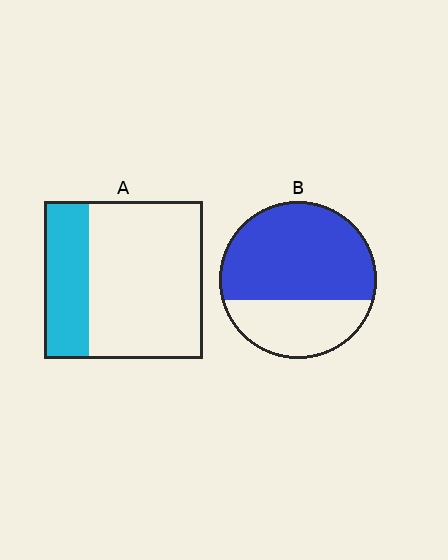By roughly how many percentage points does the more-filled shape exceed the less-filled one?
By roughly 40 percentage points (B over A).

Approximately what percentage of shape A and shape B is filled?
A is approximately 30% and B is approximately 65%.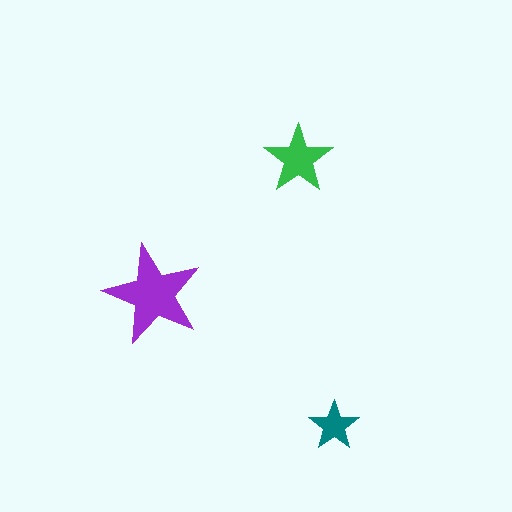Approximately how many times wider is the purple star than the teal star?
About 2 times wider.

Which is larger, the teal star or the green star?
The green one.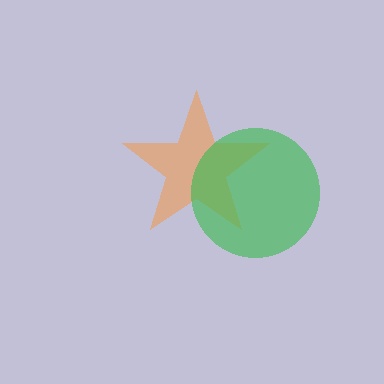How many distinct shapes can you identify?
There are 2 distinct shapes: an orange star, a green circle.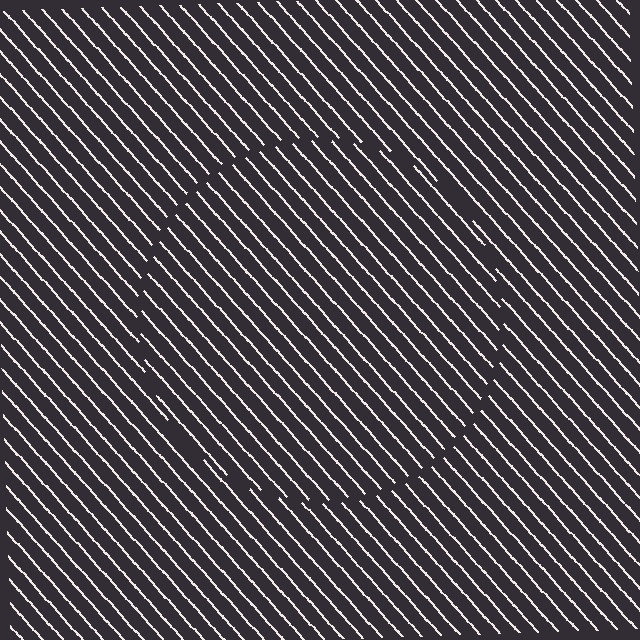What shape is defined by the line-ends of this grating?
An illusory circle. The interior of the shape contains the same grating, shifted by half a period — the contour is defined by the phase discontinuity where line-ends from the inner and outer gratings abut.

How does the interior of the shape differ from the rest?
The interior of the shape contains the same grating, shifted by half a period — the contour is defined by the phase discontinuity where line-ends from the inner and outer gratings abut.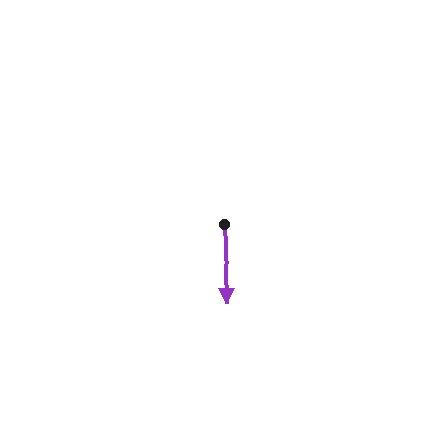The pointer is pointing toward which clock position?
Roughly 6 o'clock.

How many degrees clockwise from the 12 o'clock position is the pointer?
Approximately 181 degrees.